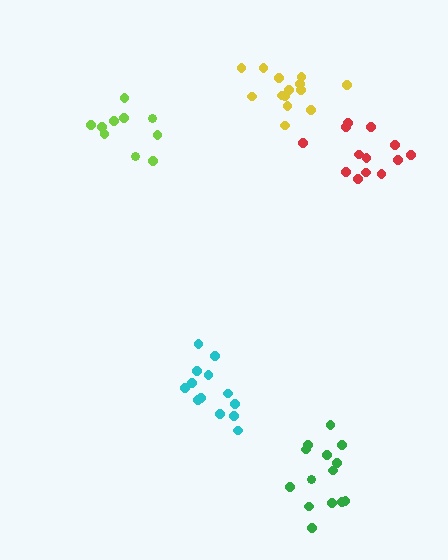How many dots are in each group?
Group 1: 13 dots, Group 2: 10 dots, Group 3: 14 dots, Group 4: 13 dots, Group 5: 14 dots (64 total).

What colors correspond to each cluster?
The clusters are colored: cyan, lime, green, red, yellow.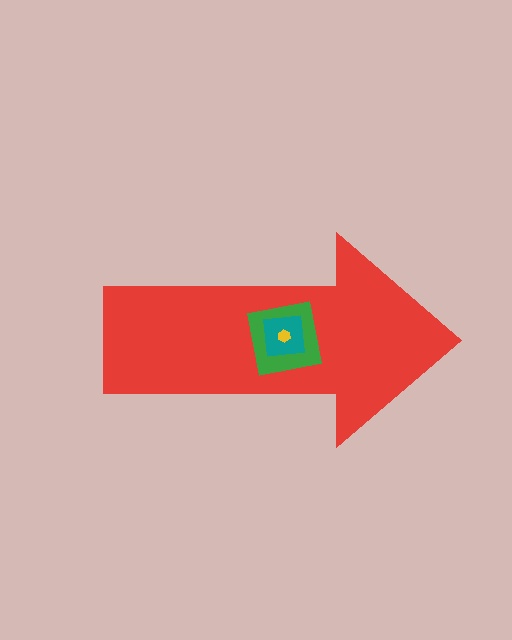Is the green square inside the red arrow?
Yes.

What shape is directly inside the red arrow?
The green square.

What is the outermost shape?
The red arrow.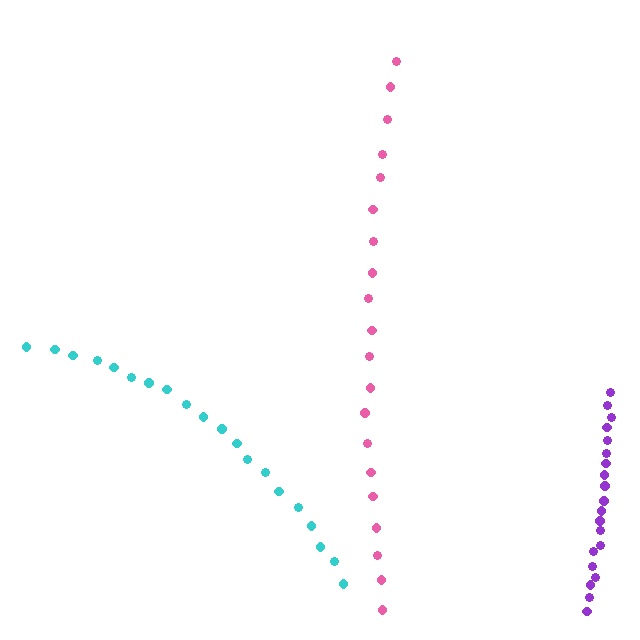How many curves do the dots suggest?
There are 3 distinct paths.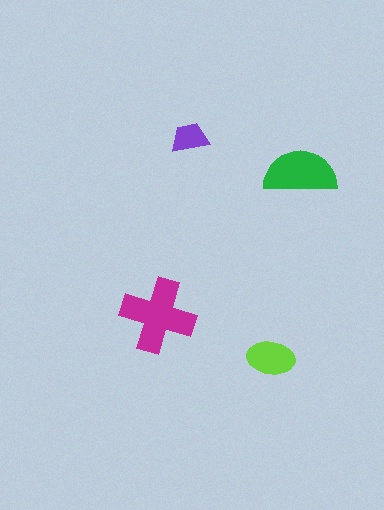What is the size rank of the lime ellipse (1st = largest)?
3rd.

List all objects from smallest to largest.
The purple trapezoid, the lime ellipse, the green semicircle, the magenta cross.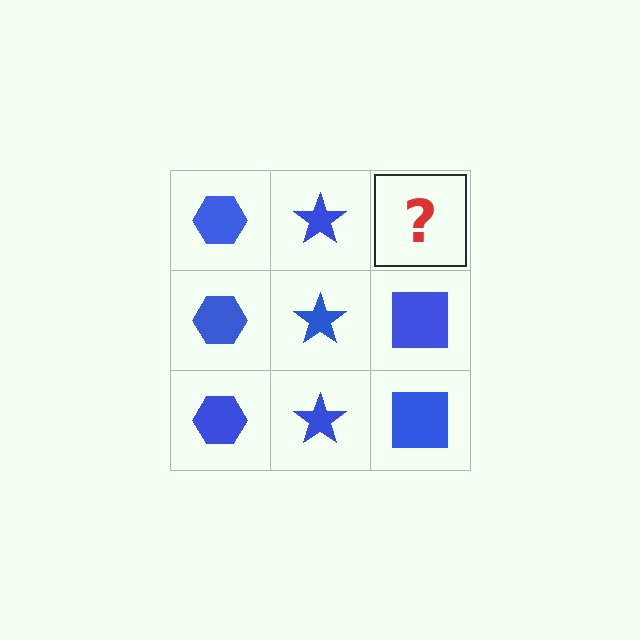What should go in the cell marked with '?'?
The missing cell should contain a blue square.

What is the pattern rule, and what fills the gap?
The rule is that each column has a consistent shape. The gap should be filled with a blue square.